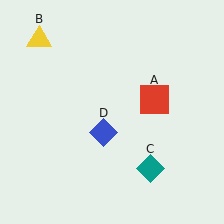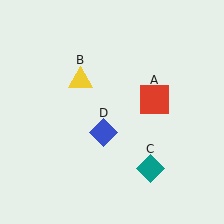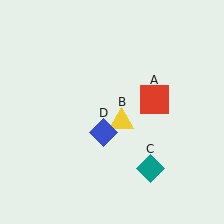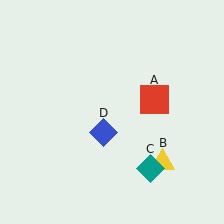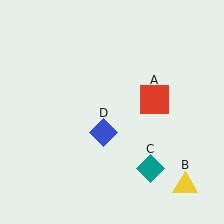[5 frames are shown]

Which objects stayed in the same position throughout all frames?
Red square (object A) and teal diamond (object C) and blue diamond (object D) remained stationary.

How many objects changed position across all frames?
1 object changed position: yellow triangle (object B).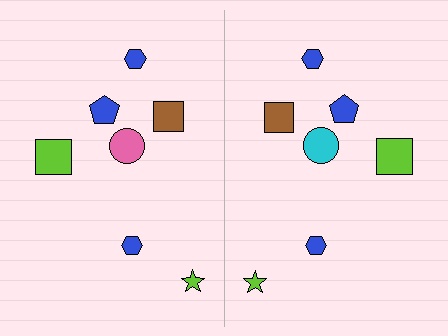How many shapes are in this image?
There are 14 shapes in this image.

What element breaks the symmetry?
The cyan circle on the right side breaks the symmetry — its mirror counterpart is pink.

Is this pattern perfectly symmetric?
No, the pattern is not perfectly symmetric. The cyan circle on the right side breaks the symmetry — its mirror counterpart is pink.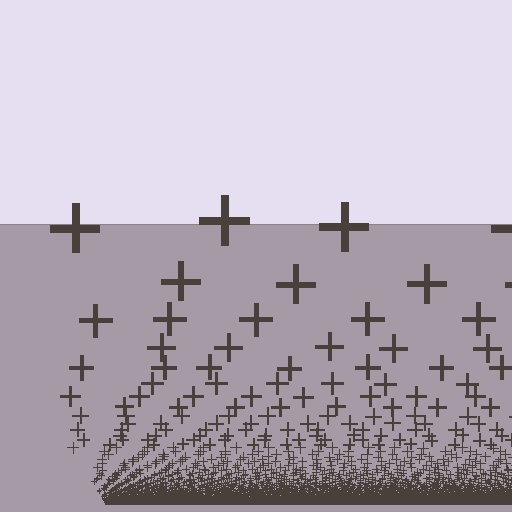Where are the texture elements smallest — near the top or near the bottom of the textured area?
Near the bottom.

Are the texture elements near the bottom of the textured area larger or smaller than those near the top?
Smaller. The gradient is inverted — elements near the bottom are smaller and denser.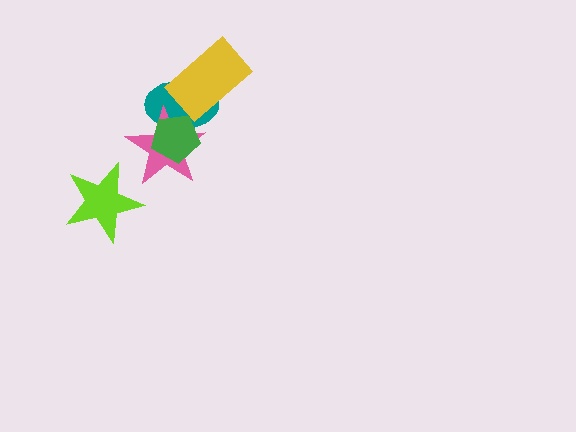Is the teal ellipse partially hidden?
Yes, it is partially covered by another shape.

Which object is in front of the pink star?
The green pentagon is in front of the pink star.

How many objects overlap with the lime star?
0 objects overlap with the lime star.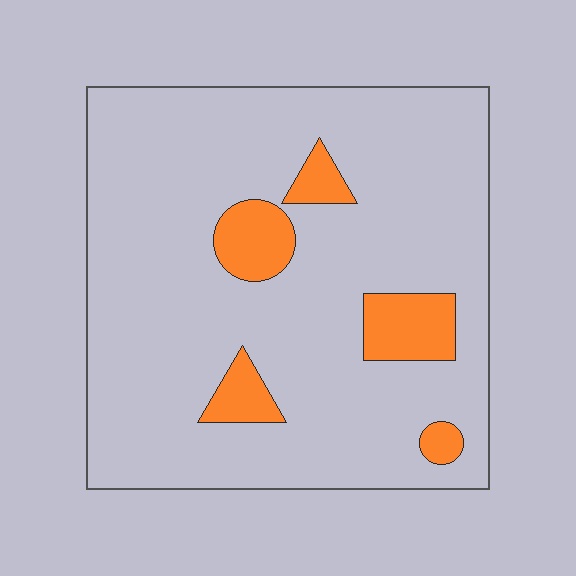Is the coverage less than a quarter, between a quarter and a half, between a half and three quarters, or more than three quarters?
Less than a quarter.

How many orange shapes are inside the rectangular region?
5.